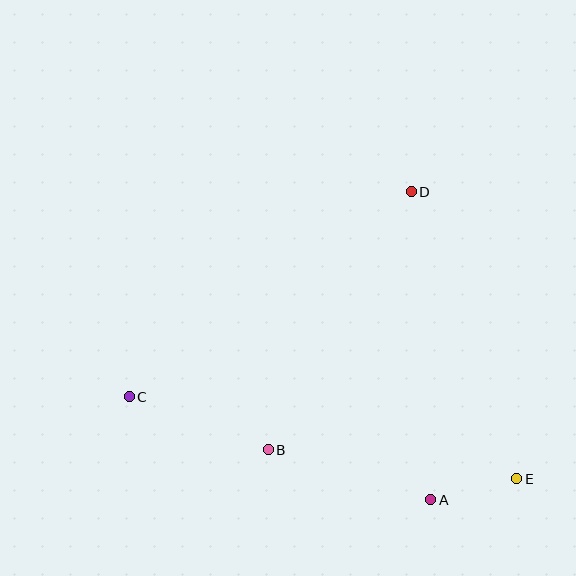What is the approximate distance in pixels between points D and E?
The distance between D and E is approximately 306 pixels.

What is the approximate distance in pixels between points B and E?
The distance between B and E is approximately 250 pixels.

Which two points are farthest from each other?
Points C and E are farthest from each other.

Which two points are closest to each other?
Points A and E are closest to each other.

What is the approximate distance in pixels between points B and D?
The distance between B and D is approximately 295 pixels.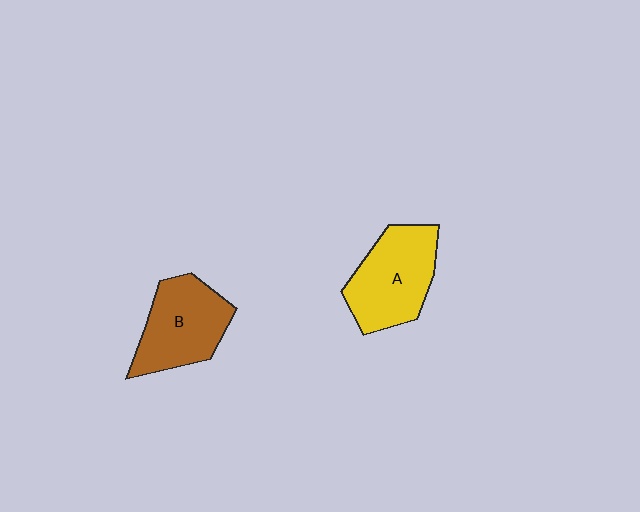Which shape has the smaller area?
Shape B (brown).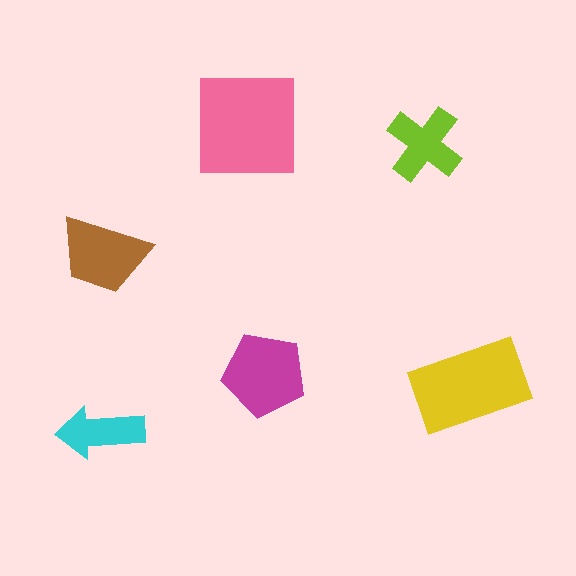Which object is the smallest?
The cyan arrow.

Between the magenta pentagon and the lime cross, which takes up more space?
The magenta pentagon.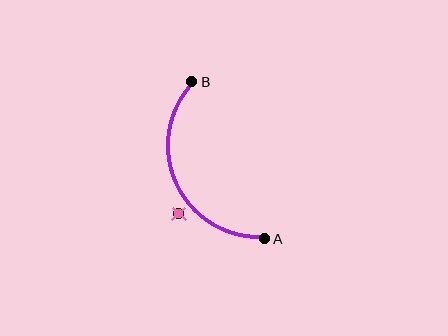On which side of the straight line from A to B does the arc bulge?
The arc bulges to the left of the straight line connecting A and B.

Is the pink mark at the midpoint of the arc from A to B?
No — the pink mark does not lie on the arc at all. It sits slightly outside the curve.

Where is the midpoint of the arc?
The arc midpoint is the point on the curve farthest from the straight line joining A and B. It sits to the left of that line.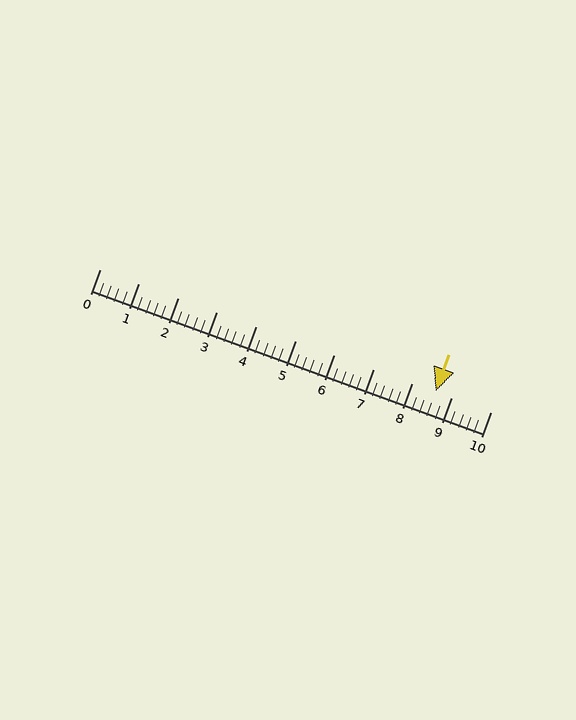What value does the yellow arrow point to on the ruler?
The yellow arrow points to approximately 8.6.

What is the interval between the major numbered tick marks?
The major tick marks are spaced 1 units apart.